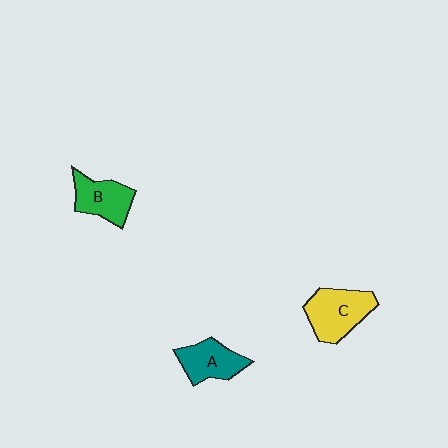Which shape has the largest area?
Shape C (yellow).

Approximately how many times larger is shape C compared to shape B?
Approximately 1.3 times.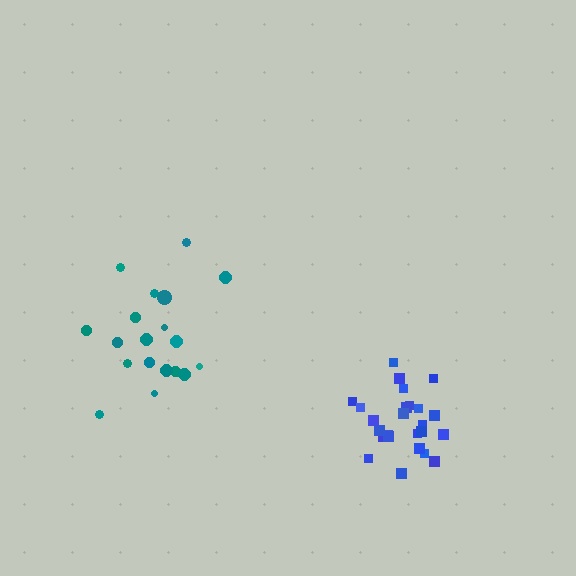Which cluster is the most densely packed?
Blue.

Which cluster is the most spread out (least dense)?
Teal.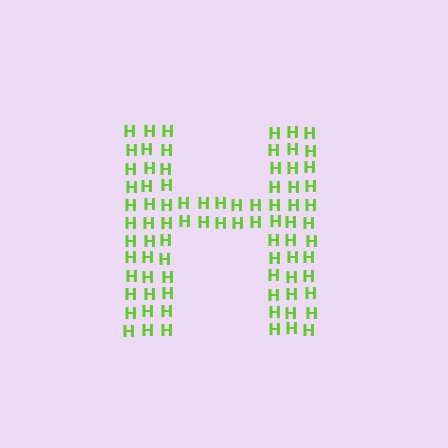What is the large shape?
The large shape is the letter H.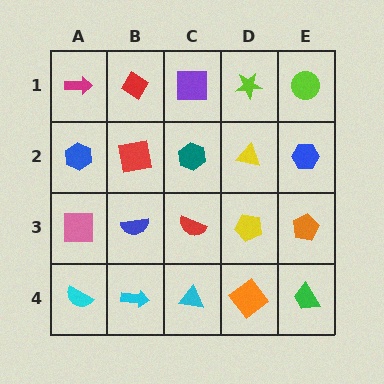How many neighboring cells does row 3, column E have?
3.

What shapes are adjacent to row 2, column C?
A purple square (row 1, column C), a red semicircle (row 3, column C), a red square (row 2, column B), a yellow triangle (row 2, column D).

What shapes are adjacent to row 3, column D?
A yellow triangle (row 2, column D), an orange diamond (row 4, column D), a red semicircle (row 3, column C), an orange pentagon (row 3, column E).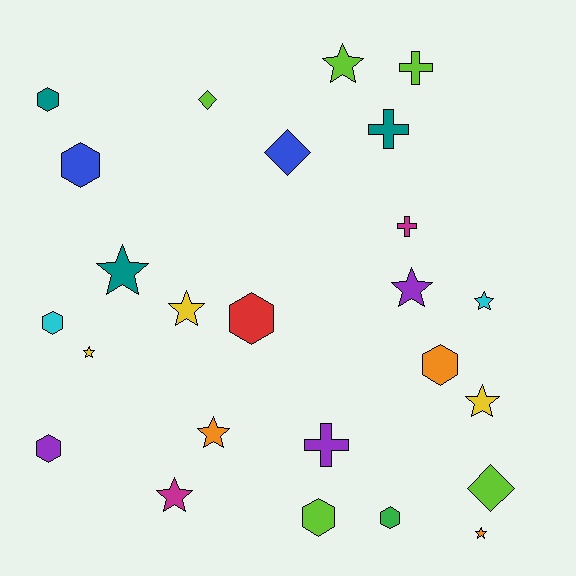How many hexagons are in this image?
There are 8 hexagons.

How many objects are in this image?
There are 25 objects.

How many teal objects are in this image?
There are 3 teal objects.